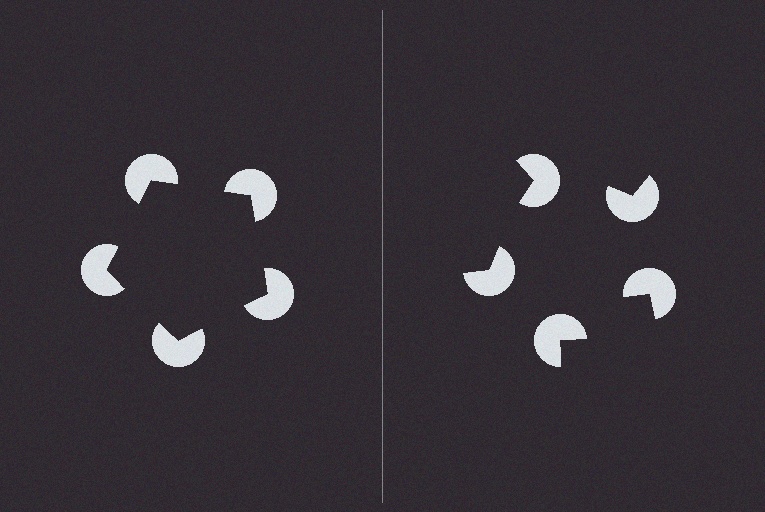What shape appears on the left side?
An illusory pentagon.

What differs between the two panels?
The pac-man discs are positioned identically on both sides; only the wedge orientations differ. On the left they align to a pentagon; on the right they are misaligned.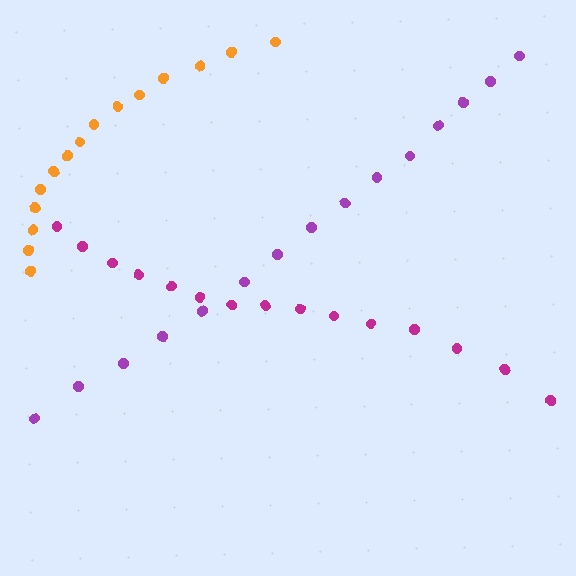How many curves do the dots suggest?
There are 3 distinct paths.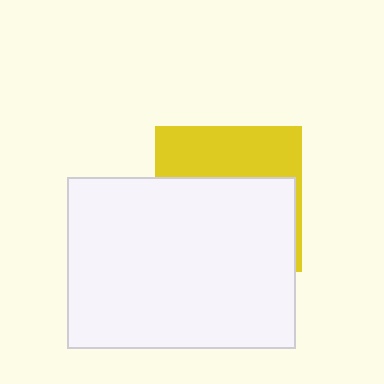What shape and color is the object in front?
The object in front is a white rectangle.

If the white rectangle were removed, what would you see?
You would see the complete yellow square.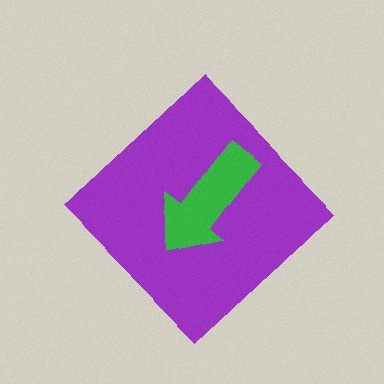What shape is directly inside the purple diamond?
The green arrow.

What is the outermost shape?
The purple diamond.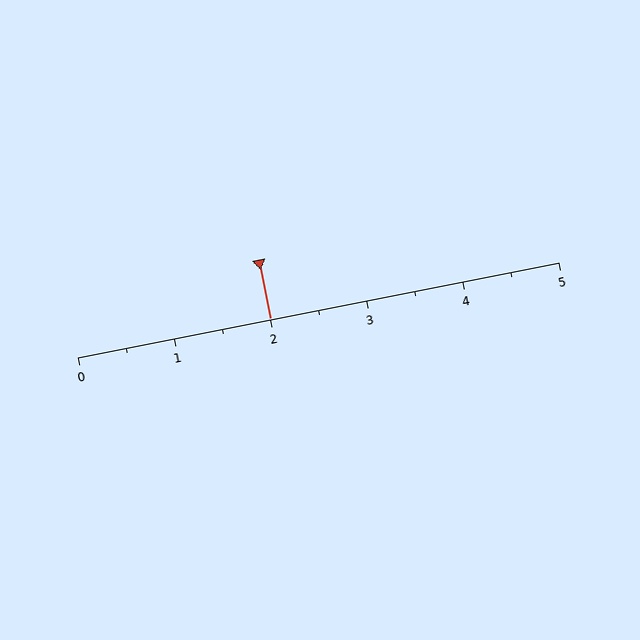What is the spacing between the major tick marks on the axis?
The major ticks are spaced 1 apart.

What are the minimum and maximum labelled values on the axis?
The axis runs from 0 to 5.